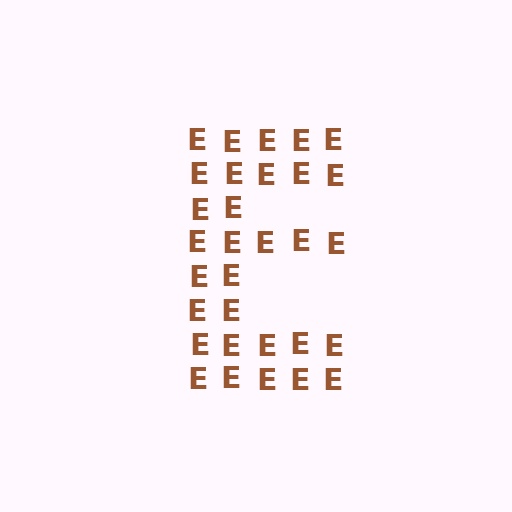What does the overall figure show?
The overall figure shows the letter E.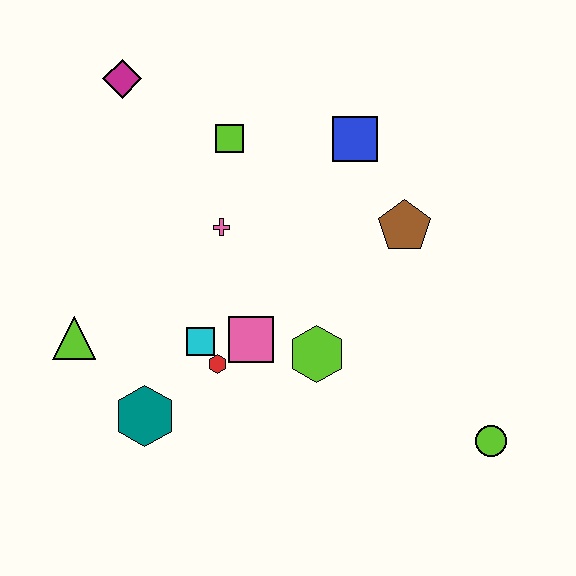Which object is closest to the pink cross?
The lime square is closest to the pink cross.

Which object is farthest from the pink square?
The magenta diamond is farthest from the pink square.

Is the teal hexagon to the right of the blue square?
No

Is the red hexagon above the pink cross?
No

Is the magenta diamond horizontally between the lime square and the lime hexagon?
No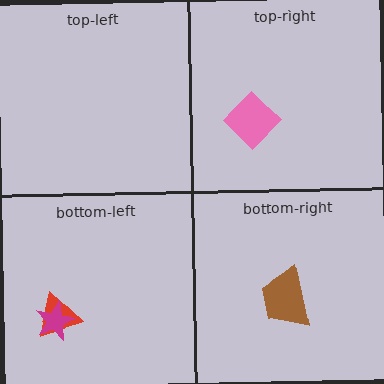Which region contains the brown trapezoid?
The bottom-right region.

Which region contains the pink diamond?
The top-right region.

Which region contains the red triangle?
The bottom-left region.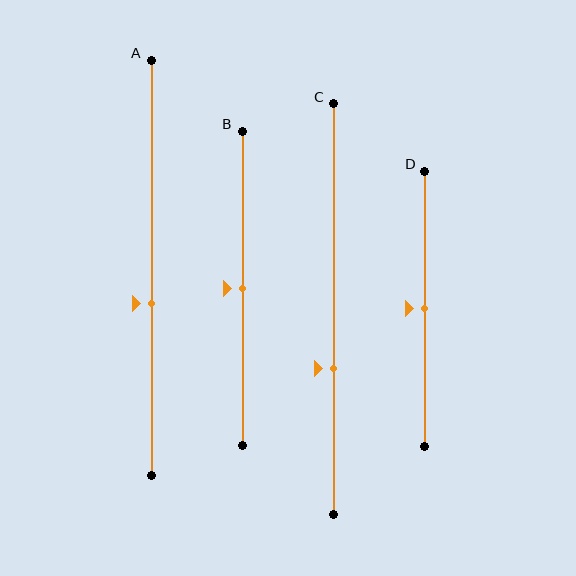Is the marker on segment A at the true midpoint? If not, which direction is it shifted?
No, the marker on segment A is shifted downward by about 9% of the segment length.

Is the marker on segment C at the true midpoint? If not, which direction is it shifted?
No, the marker on segment C is shifted downward by about 14% of the segment length.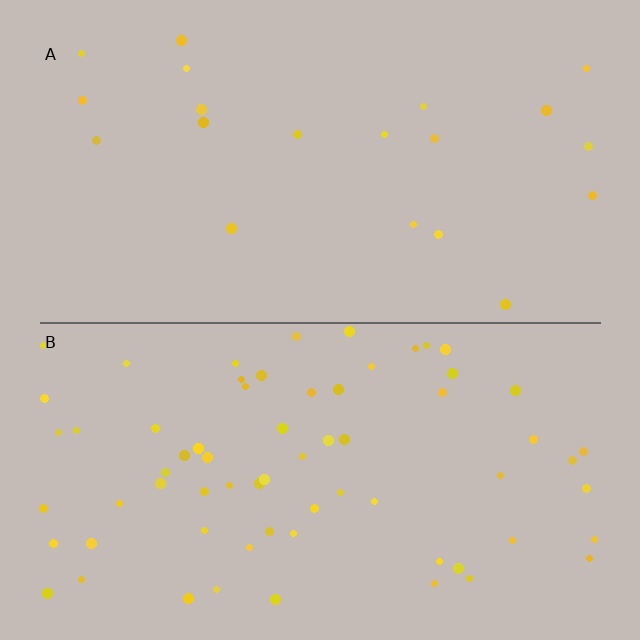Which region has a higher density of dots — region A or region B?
B (the bottom).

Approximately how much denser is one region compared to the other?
Approximately 3.3× — region B over region A.